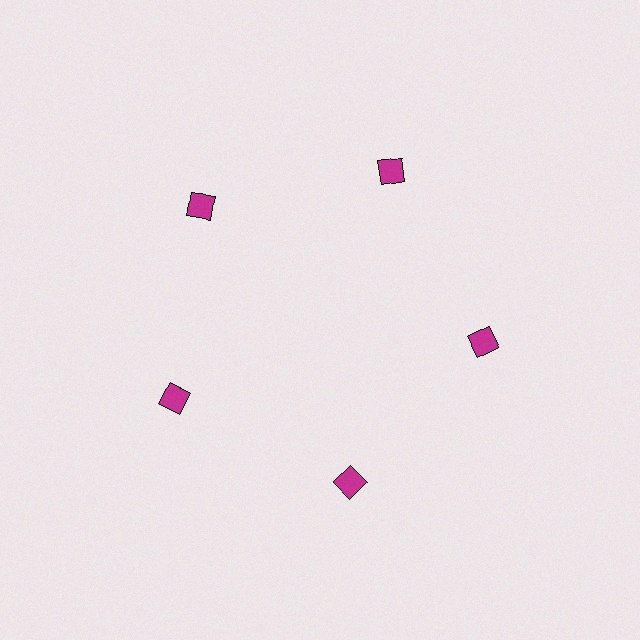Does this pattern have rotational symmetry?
Yes, this pattern has 5-fold rotational symmetry. It looks the same after rotating 72 degrees around the center.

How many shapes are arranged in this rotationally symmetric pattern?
There are 5 shapes, arranged in 5 groups of 1.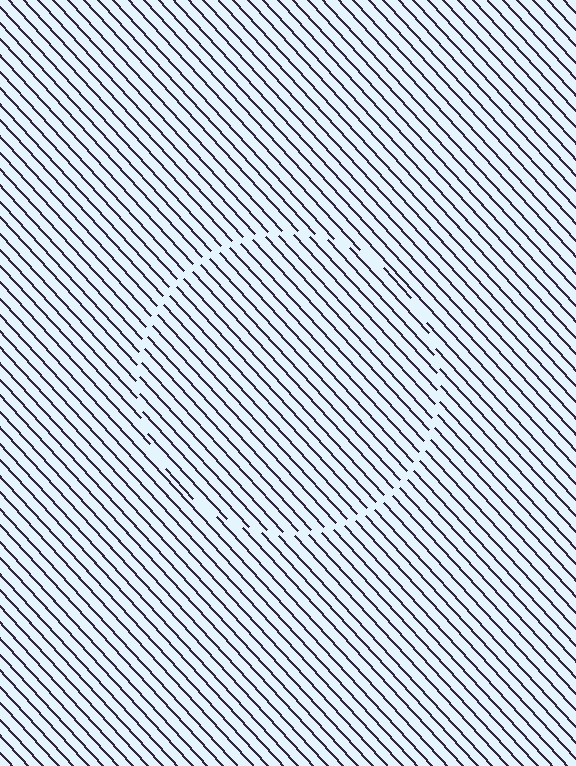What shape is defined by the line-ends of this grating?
An illusory circle. The interior of the shape contains the same grating, shifted by half a period — the contour is defined by the phase discontinuity where line-ends from the inner and outer gratings abut.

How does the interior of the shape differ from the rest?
The interior of the shape contains the same grating, shifted by half a period — the contour is defined by the phase discontinuity where line-ends from the inner and outer gratings abut.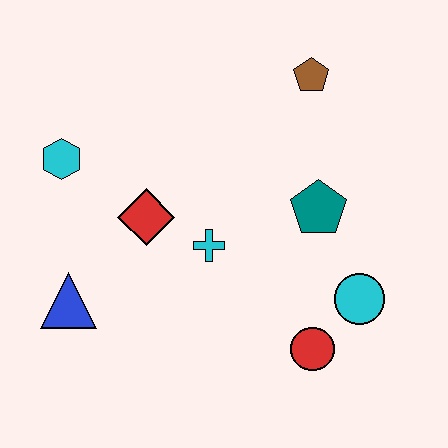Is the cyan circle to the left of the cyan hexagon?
No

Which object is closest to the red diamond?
The cyan cross is closest to the red diamond.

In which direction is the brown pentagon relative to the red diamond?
The brown pentagon is to the right of the red diamond.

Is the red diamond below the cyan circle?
No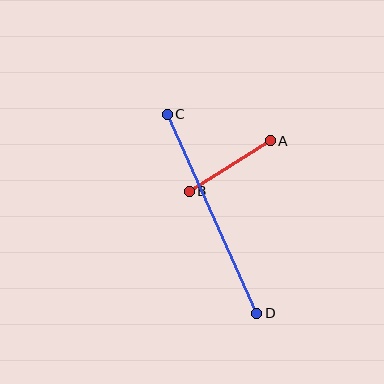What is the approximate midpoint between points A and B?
The midpoint is at approximately (230, 166) pixels.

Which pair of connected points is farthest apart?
Points C and D are farthest apart.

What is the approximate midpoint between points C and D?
The midpoint is at approximately (212, 214) pixels.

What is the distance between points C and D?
The distance is approximately 218 pixels.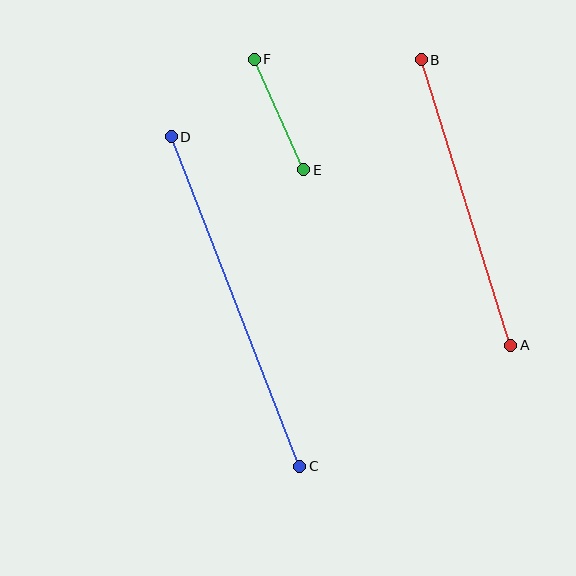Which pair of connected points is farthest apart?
Points C and D are farthest apart.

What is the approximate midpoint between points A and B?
The midpoint is at approximately (466, 203) pixels.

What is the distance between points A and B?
The distance is approximately 299 pixels.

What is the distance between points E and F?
The distance is approximately 121 pixels.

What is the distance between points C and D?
The distance is approximately 354 pixels.